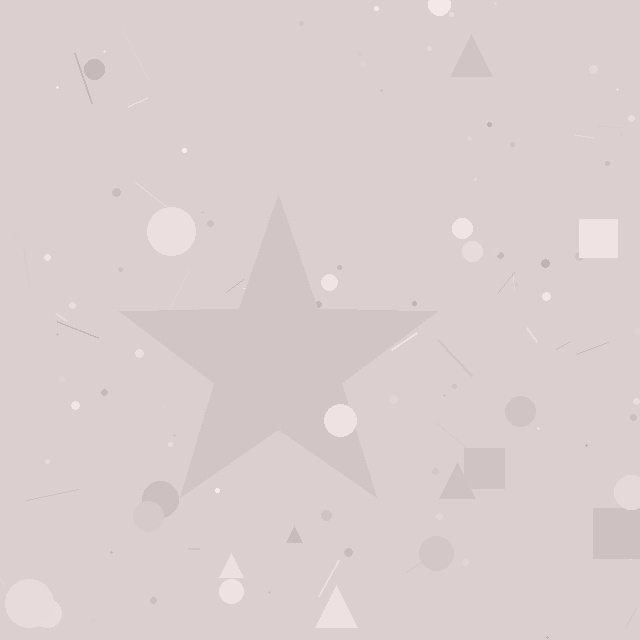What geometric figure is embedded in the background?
A star is embedded in the background.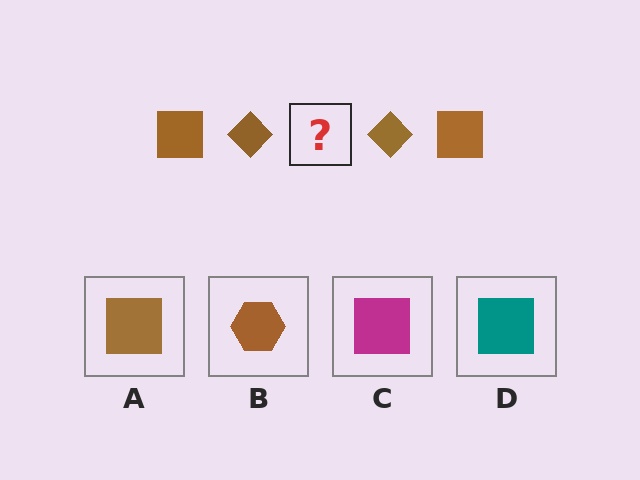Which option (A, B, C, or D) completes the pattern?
A.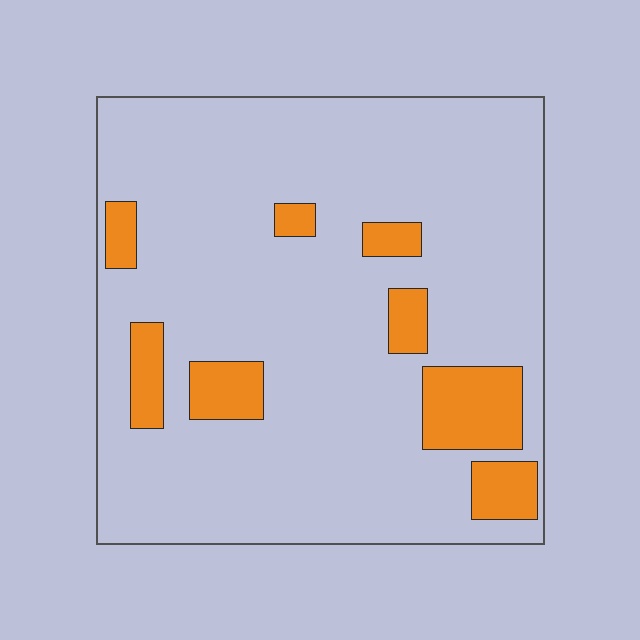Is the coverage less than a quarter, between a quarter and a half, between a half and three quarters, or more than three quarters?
Less than a quarter.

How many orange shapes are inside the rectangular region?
8.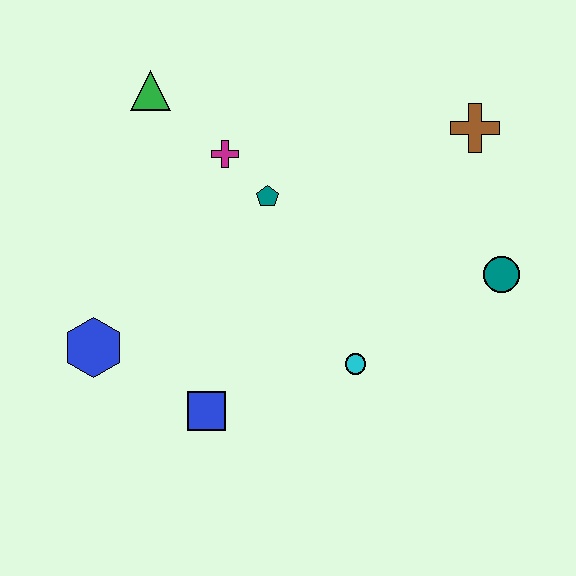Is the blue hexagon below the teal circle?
Yes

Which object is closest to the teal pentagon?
The magenta cross is closest to the teal pentagon.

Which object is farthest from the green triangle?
The teal circle is farthest from the green triangle.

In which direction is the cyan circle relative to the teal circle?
The cyan circle is to the left of the teal circle.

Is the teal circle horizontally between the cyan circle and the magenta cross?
No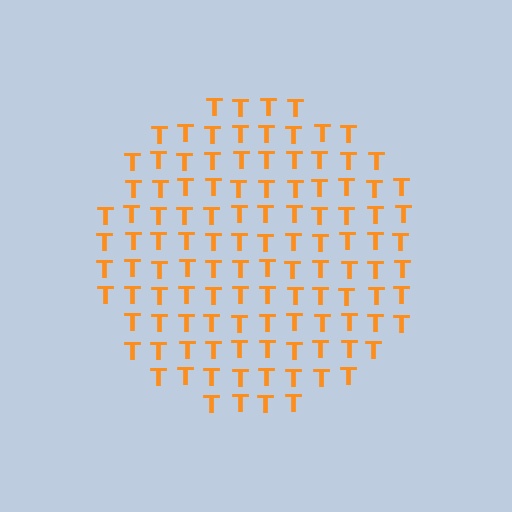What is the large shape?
The large shape is a circle.